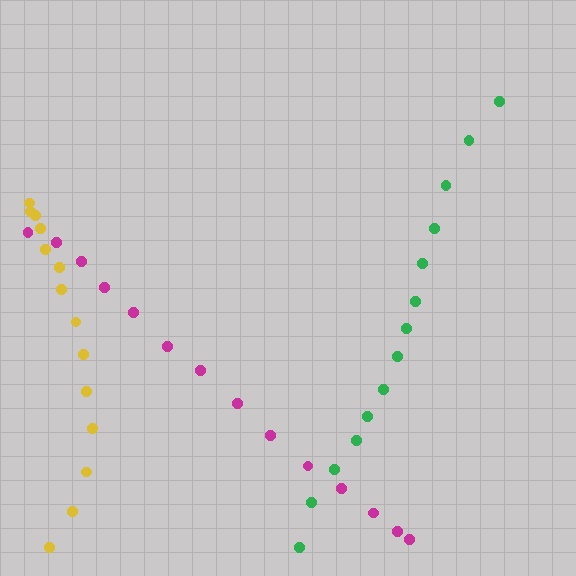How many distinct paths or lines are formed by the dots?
There are 3 distinct paths.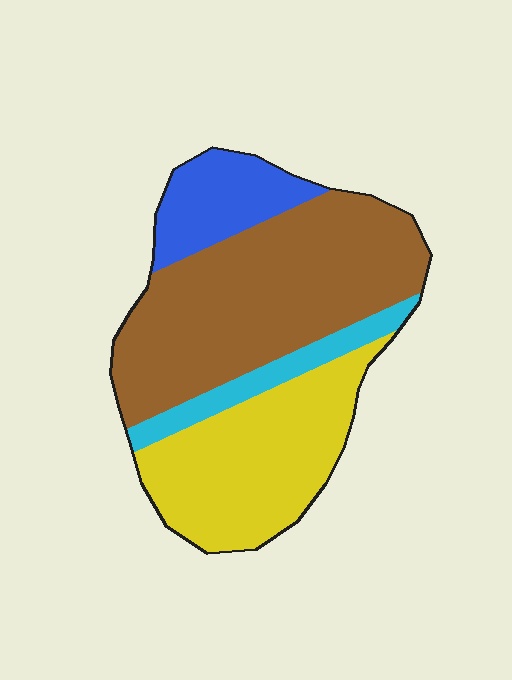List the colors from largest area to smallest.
From largest to smallest: brown, yellow, blue, cyan.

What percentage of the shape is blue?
Blue takes up about one eighth (1/8) of the shape.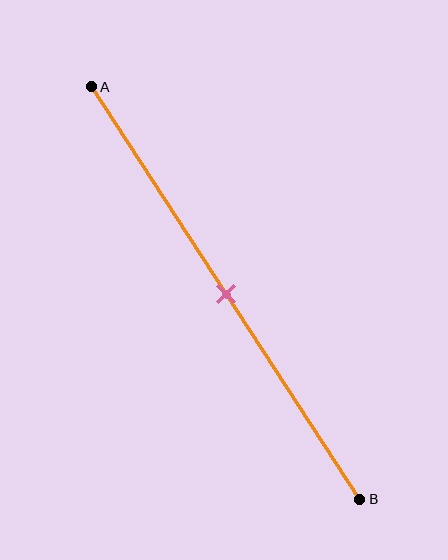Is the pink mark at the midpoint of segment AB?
Yes, the mark is approximately at the midpoint.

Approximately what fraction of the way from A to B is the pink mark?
The pink mark is approximately 50% of the way from A to B.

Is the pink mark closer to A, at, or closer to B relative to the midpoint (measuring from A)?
The pink mark is approximately at the midpoint of segment AB.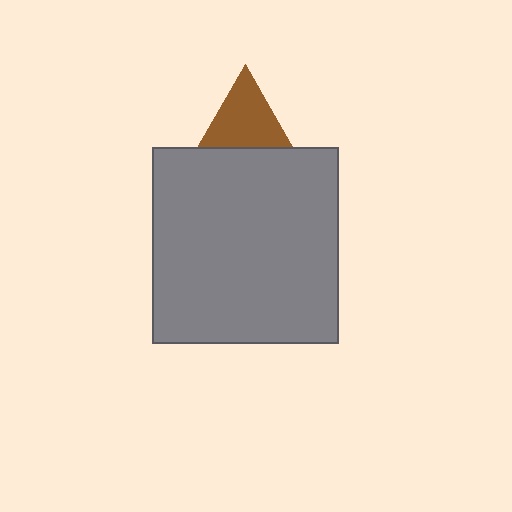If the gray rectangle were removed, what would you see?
You would see the complete brown triangle.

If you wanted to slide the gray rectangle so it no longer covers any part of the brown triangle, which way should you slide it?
Slide it down — that is the most direct way to separate the two shapes.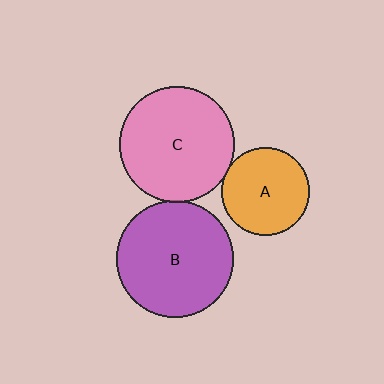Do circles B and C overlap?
Yes.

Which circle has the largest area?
Circle B (purple).